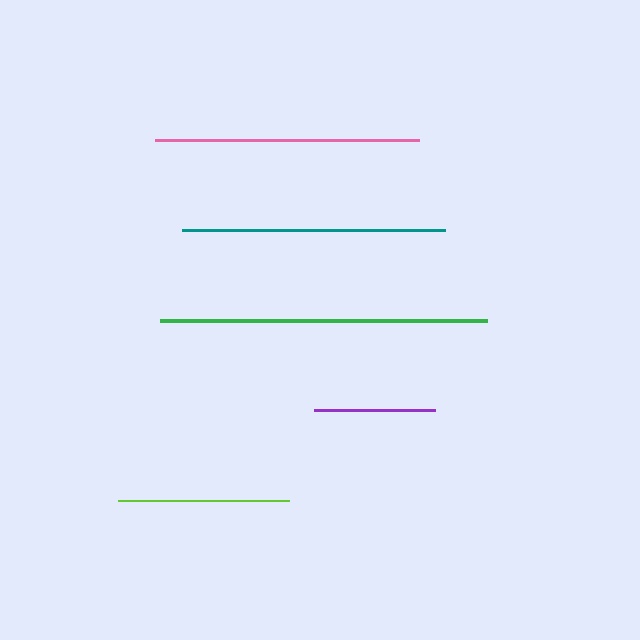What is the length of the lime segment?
The lime segment is approximately 171 pixels long.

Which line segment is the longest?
The green line is the longest at approximately 327 pixels.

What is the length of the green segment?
The green segment is approximately 327 pixels long.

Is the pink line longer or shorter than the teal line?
The pink line is longer than the teal line.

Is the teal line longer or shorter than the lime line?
The teal line is longer than the lime line.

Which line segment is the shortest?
The purple line is the shortest at approximately 121 pixels.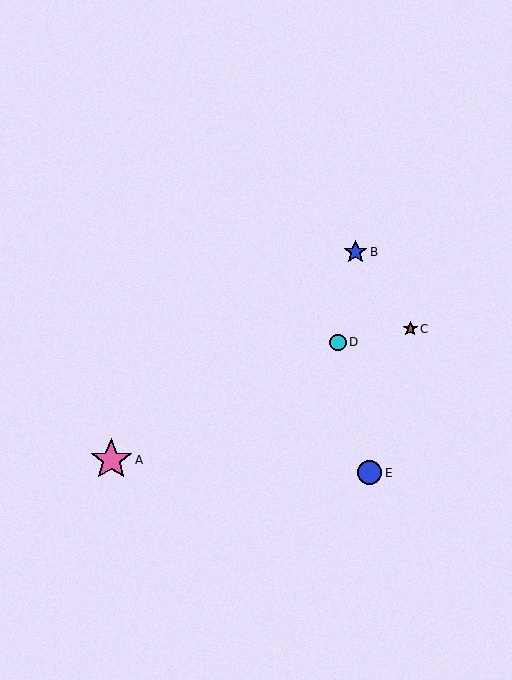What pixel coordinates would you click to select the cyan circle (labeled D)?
Click at (338, 342) to select the cyan circle D.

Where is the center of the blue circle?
The center of the blue circle is at (370, 473).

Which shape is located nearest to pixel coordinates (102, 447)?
The pink star (labeled A) at (111, 460) is nearest to that location.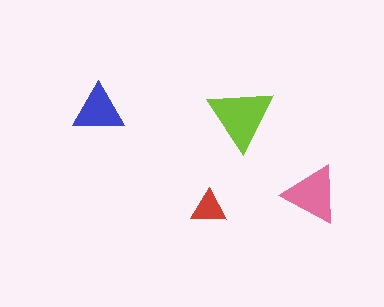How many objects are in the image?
There are 4 objects in the image.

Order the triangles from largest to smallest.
the lime one, the pink one, the blue one, the red one.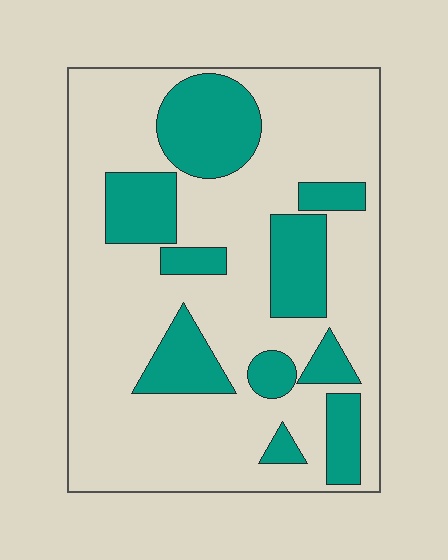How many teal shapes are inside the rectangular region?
10.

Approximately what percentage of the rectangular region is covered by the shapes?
Approximately 30%.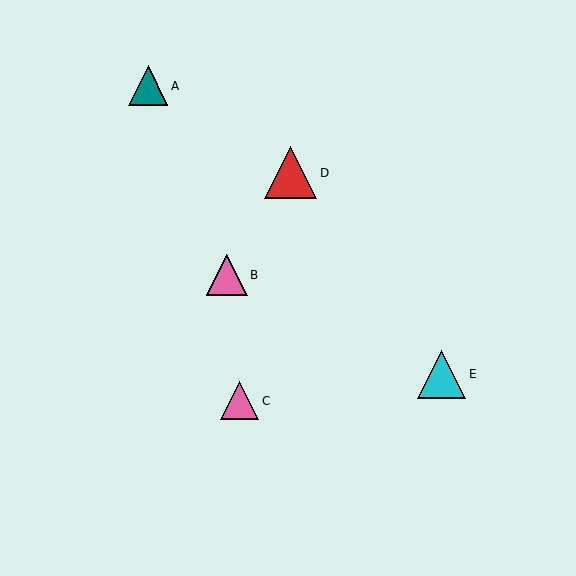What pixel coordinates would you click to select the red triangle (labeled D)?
Click at (290, 173) to select the red triangle D.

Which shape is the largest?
The red triangle (labeled D) is the largest.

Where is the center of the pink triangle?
The center of the pink triangle is at (240, 401).